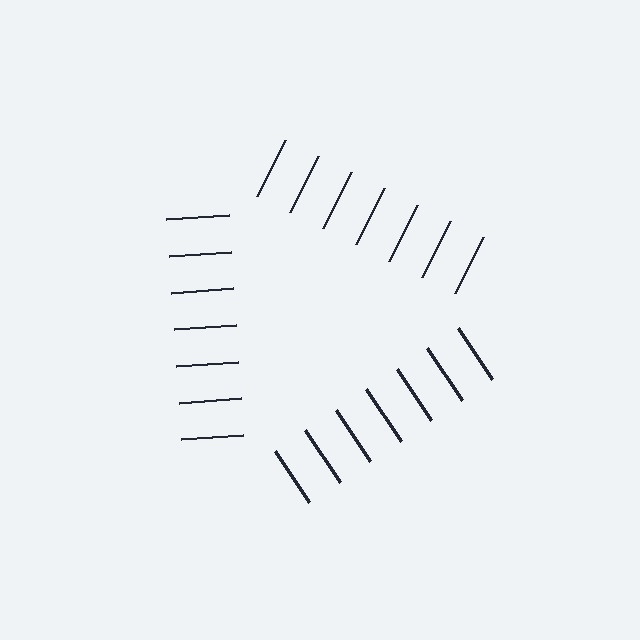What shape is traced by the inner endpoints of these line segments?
An illusory triangle — the line segments terminate on its edges but no continuous stroke is drawn.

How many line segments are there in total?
21 — 7 along each of the 3 edges.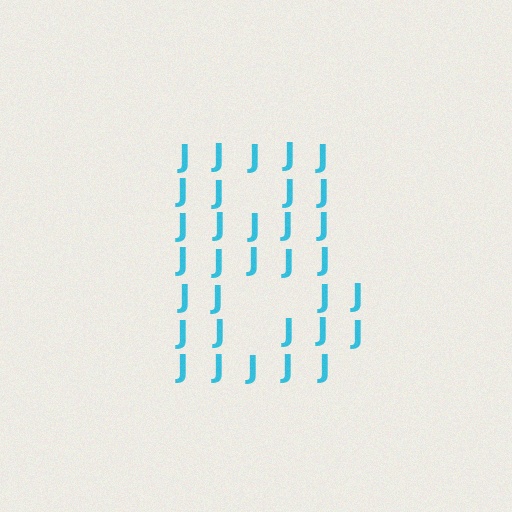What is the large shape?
The large shape is the letter B.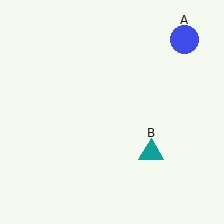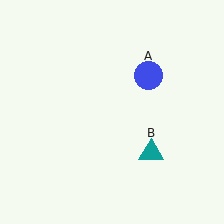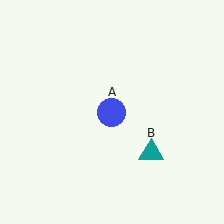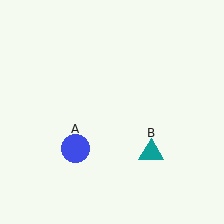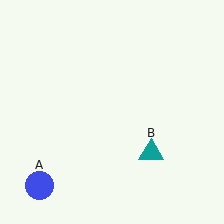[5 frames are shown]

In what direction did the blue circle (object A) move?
The blue circle (object A) moved down and to the left.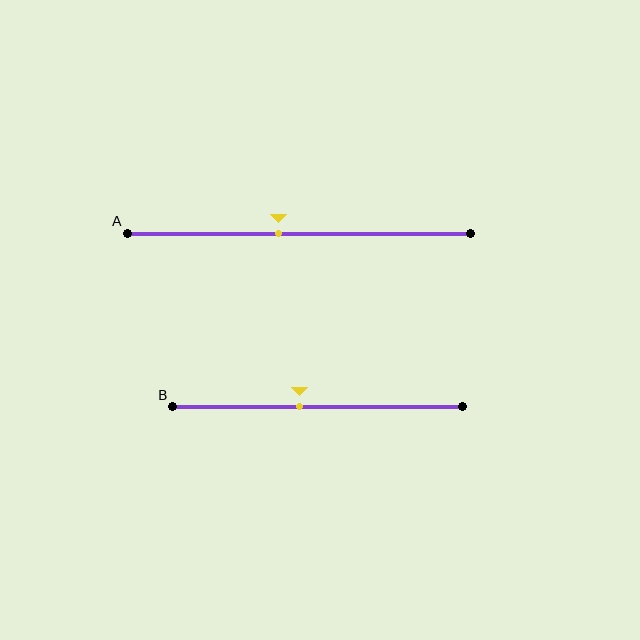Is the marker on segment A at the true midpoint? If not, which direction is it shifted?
No, the marker on segment A is shifted to the left by about 6% of the segment length.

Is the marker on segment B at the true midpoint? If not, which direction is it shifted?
No, the marker on segment B is shifted to the left by about 6% of the segment length.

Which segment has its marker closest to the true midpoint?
Segment A has its marker closest to the true midpoint.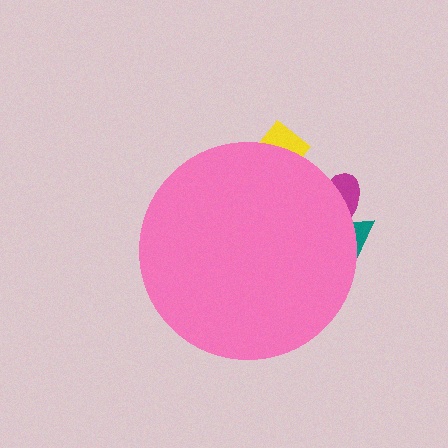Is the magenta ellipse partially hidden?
Yes, the magenta ellipse is partially hidden behind the pink circle.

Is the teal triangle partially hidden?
Yes, the teal triangle is partially hidden behind the pink circle.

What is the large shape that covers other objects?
A pink circle.